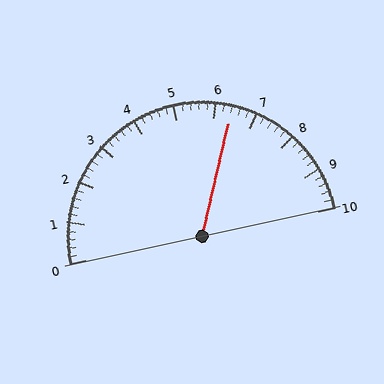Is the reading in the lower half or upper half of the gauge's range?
The reading is in the upper half of the range (0 to 10).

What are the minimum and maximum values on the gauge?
The gauge ranges from 0 to 10.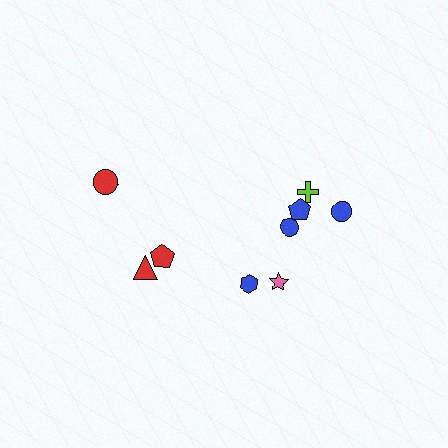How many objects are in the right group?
There are 6 objects.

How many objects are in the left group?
There are 4 objects.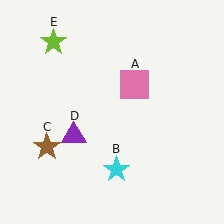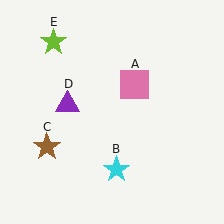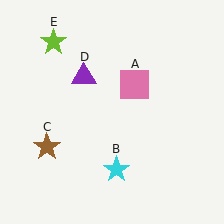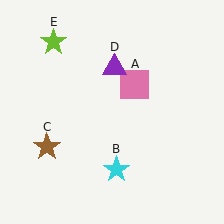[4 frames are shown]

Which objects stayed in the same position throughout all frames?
Pink square (object A) and cyan star (object B) and brown star (object C) and lime star (object E) remained stationary.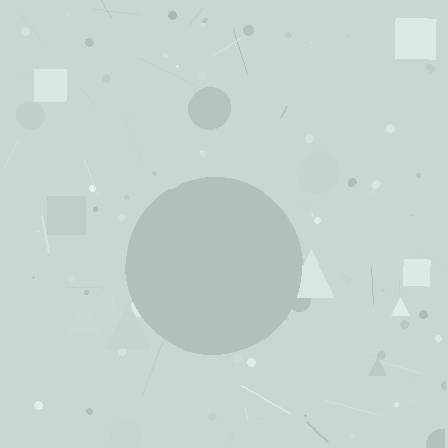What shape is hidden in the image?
A circle is hidden in the image.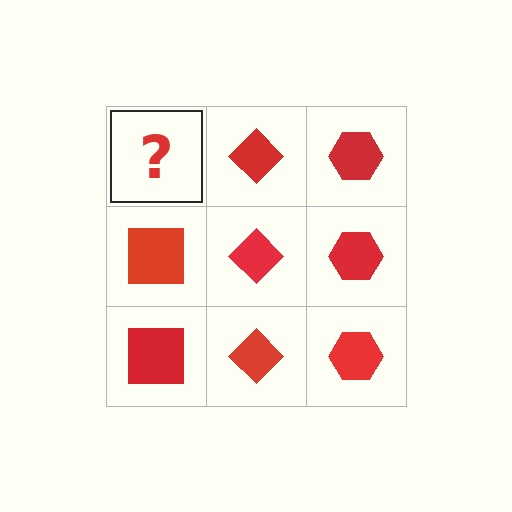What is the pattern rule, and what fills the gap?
The rule is that each column has a consistent shape. The gap should be filled with a red square.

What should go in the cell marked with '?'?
The missing cell should contain a red square.